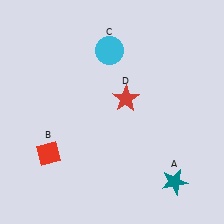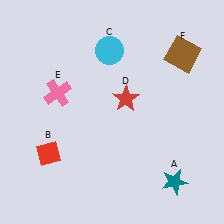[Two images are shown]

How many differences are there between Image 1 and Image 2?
There are 2 differences between the two images.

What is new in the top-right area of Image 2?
A brown square (F) was added in the top-right area of Image 2.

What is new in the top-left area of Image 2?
A pink cross (E) was added in the top-left area of Image 2.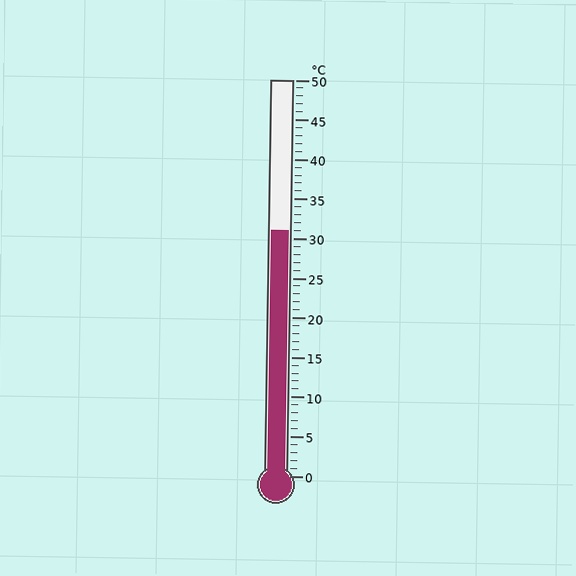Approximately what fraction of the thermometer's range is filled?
The thermometer is filled to approximately 60% of its range.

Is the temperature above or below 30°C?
The temperature is above 30°C.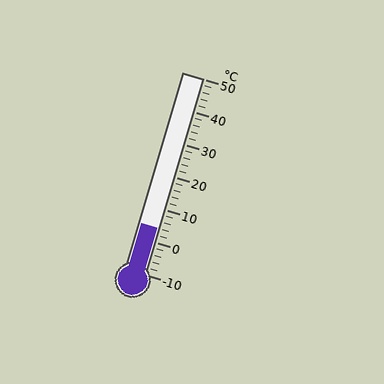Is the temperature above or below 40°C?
The temperature is below 40°C.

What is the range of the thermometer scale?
The thermometer scale ranges from -10°C to 50°C.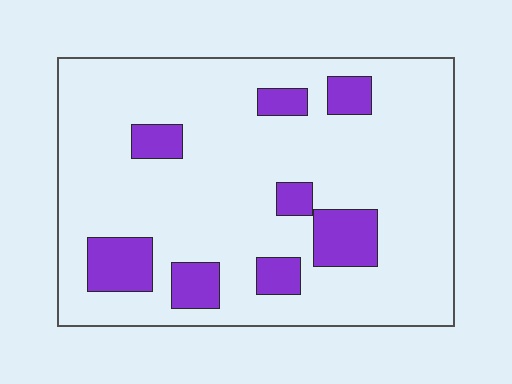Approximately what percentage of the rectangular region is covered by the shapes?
Approximately 15%.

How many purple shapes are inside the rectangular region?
8.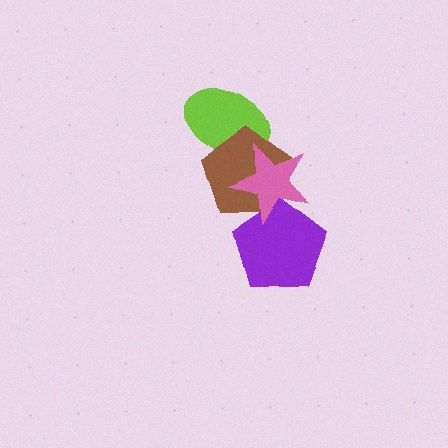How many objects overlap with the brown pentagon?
3 objects overlap with the brown pentagon.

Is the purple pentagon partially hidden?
Yes, it is partially covered by another shape.